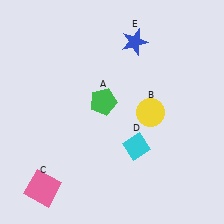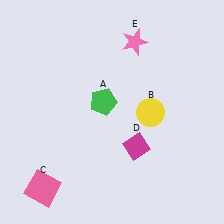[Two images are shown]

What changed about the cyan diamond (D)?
In Image 1, D is cyan. In Image 2, it changed to magenta.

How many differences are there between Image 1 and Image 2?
There are 2 differences between the two images.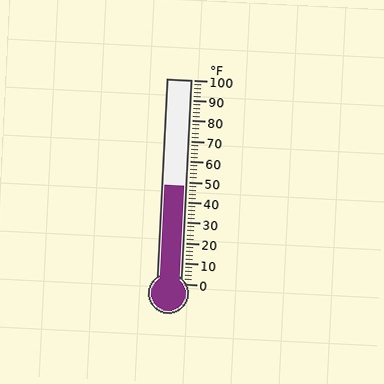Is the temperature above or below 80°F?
The temperature is below 80°F.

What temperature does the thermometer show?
The thermometer shows approximately 48°F.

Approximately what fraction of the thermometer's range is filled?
The thermometer is filled to approximately 50% of its range.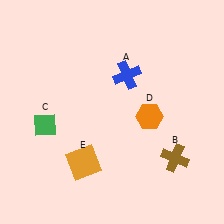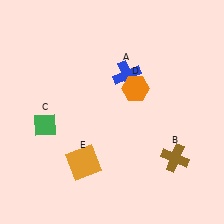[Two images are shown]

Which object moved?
The orange hexagon (D) moved up.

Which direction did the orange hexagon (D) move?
The orange hexagon (D) moved up.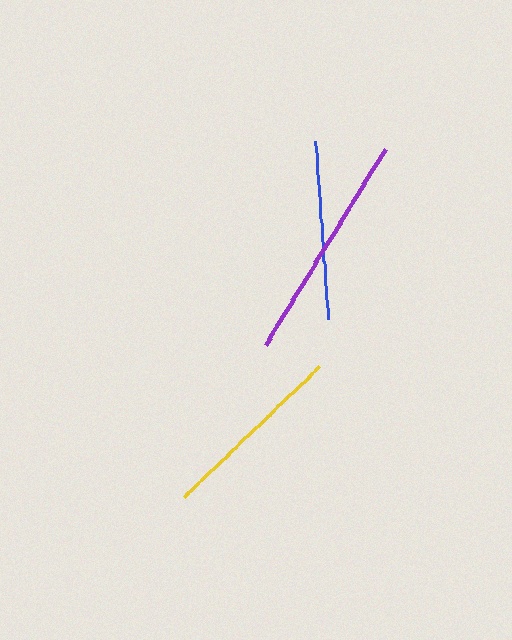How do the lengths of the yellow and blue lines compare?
The yellow and blue lines are approximately the same length.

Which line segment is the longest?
The purple line is the longest at approximately 230 pixels.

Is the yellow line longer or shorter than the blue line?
The yellow line is longer than the blue line.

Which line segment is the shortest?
The blue line is the shortest at approximately 179 pixels.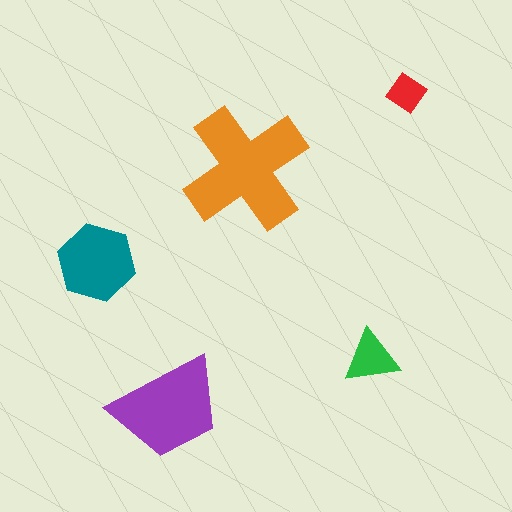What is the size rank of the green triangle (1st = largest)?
4th.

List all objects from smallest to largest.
The red diamond, the green triangle, the teal hexagon, the purple trapezoid, the orange cross.